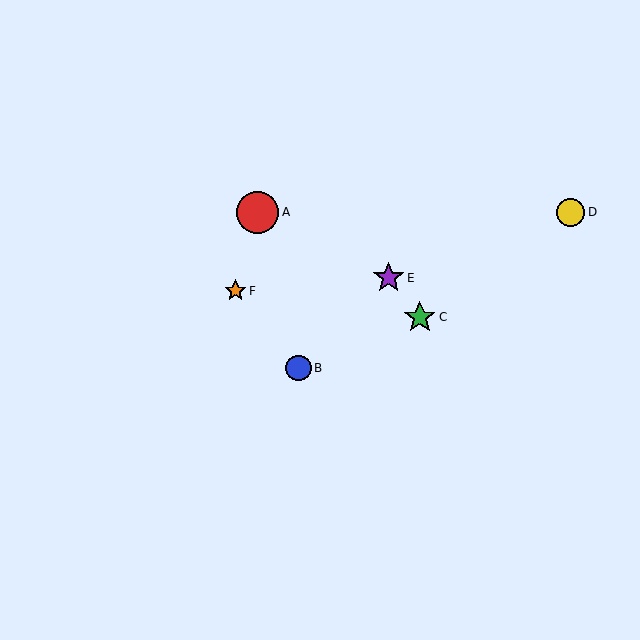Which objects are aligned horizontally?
Objects A, D are aligned horizontally.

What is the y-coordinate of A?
Object A is at y≈212.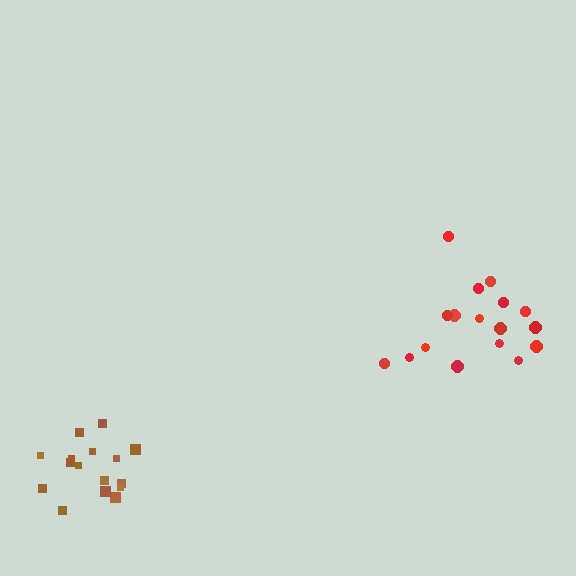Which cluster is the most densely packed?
Brown.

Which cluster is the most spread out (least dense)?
Red.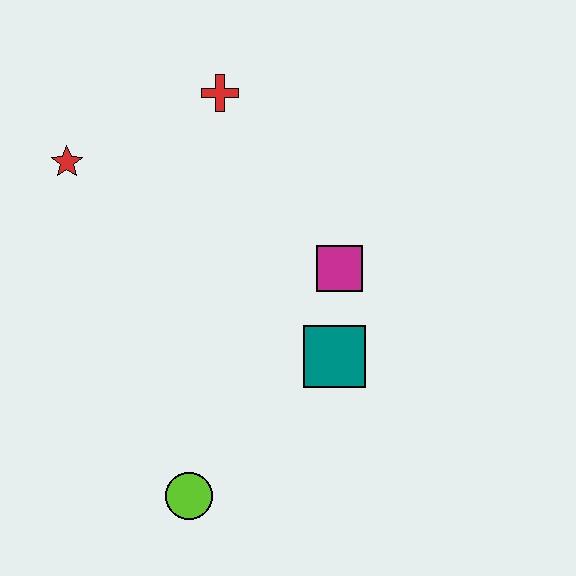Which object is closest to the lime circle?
The teal square is closest to the lime circle.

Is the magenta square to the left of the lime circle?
No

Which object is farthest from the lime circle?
The red cross is farthest from the lime circle.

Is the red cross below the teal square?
No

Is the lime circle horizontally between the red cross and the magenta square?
No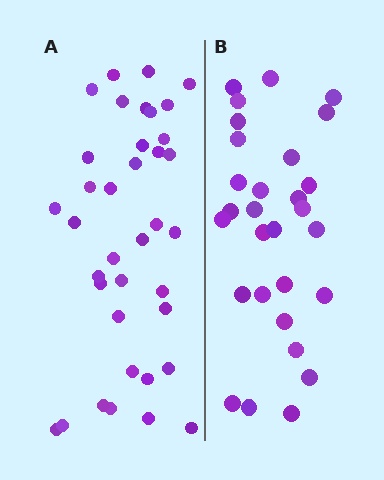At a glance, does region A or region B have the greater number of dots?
Region A (the left region) has more dots.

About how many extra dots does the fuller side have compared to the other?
Region A has roughly 8 or so more dots than region B.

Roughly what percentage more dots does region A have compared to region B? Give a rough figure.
About 30% more.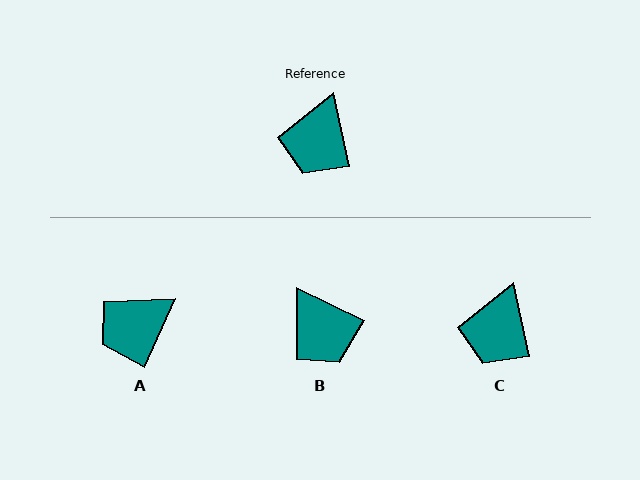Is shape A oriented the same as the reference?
No, it is off by about 37 degrees.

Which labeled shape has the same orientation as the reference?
C.